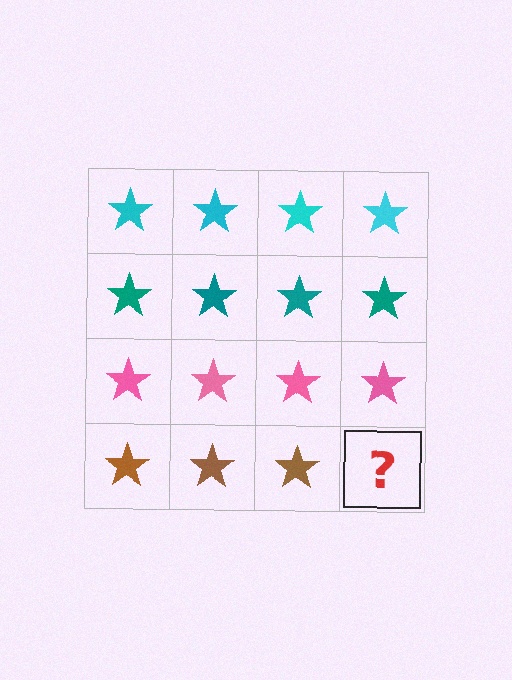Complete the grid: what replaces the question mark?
The question mark should be replaced with a brown star.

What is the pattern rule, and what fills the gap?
The rule is that each row has a consistent color. The gap should be filled with a brown star.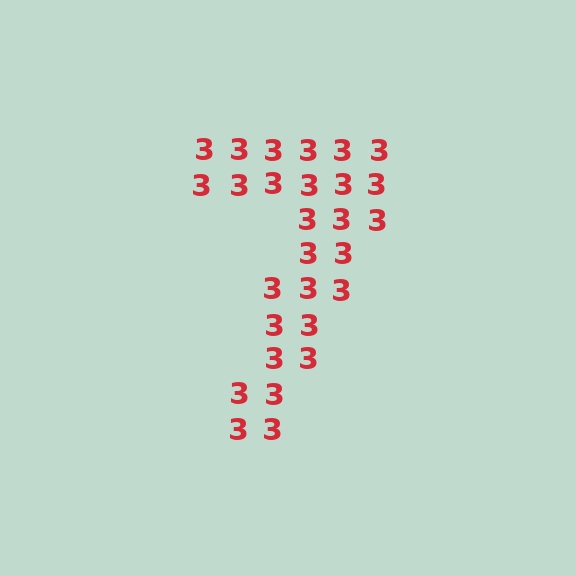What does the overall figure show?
The overall figure shows the digit 7.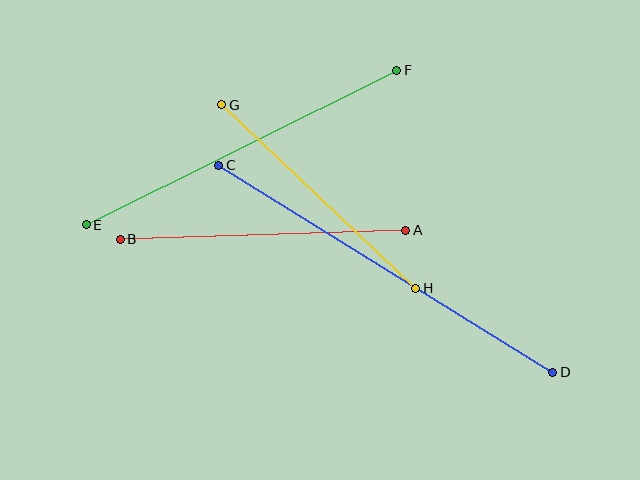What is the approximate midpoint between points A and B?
The midpoint is at approximately (263, 235) pixels.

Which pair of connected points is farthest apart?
Points C and D are farthest apart.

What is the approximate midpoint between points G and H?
The midpoint is at approximately (319, 197) pixels.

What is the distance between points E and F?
The distance is approximately 346 pixels.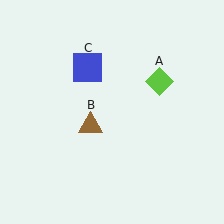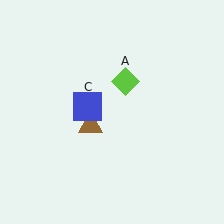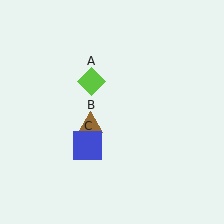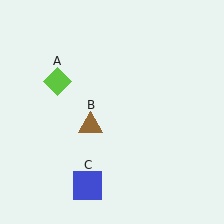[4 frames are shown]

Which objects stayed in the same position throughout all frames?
Brown triangle (object B) remained stationary.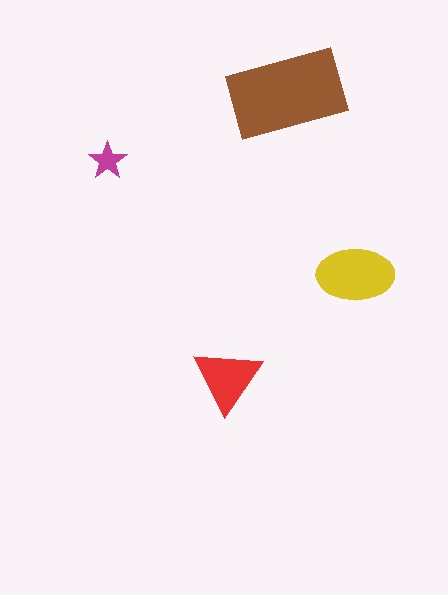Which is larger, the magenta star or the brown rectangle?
The brown rectangle.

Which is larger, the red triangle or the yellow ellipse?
The yellow ellipse.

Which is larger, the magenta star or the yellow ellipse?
The yellow ellipse.